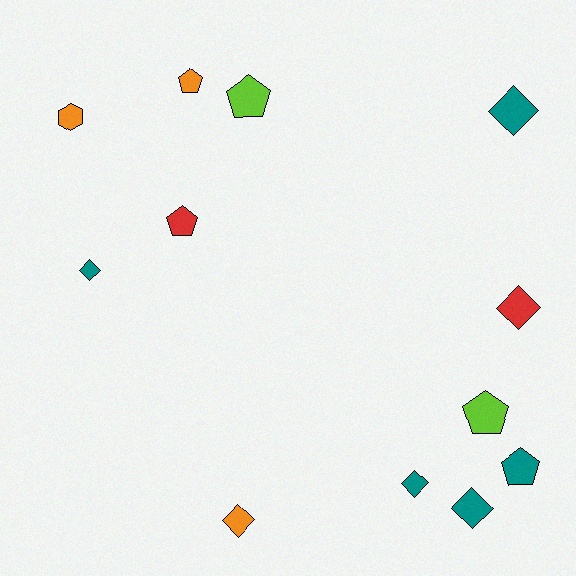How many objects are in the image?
There are 12 objects.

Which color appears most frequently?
Teal, with 5 objects.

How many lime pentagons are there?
There are 2 lime pentagons.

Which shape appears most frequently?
Diamond, with 6 objects.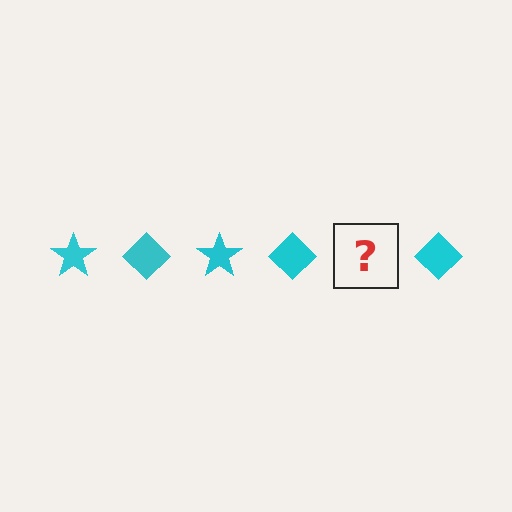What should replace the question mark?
The question mark should be replaced with a cyan star.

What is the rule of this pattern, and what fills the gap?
The rule is that the pattern cycles through star, diamond shapes in cyan. The gap should be filled with a cyan star.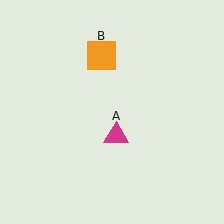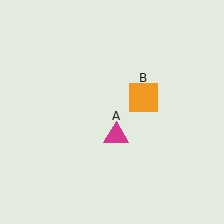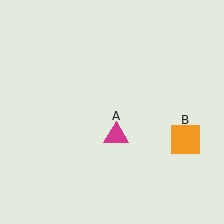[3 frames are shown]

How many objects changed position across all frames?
1 object changed position: orange square (object B).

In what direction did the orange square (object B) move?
The orange square (object B) moved down and to the right.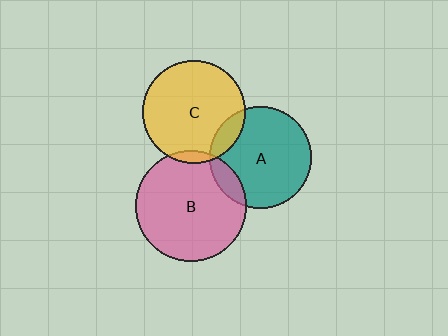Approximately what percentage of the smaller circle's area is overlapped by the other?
Approximately 5%.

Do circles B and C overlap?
Yes.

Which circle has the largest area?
Circle B (pink).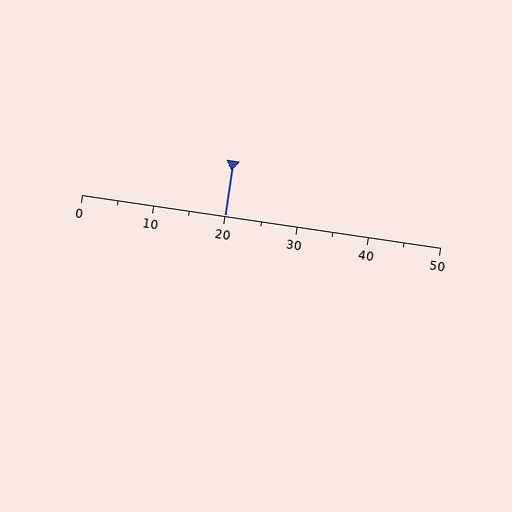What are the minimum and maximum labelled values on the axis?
The axis runs from 0 to 50.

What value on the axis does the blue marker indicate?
The marker indicates approximately 20.